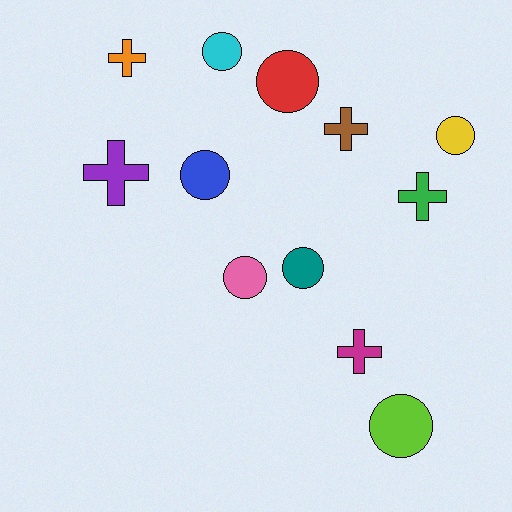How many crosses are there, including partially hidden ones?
There are 5 crosses.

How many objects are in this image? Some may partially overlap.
There are 12 objects.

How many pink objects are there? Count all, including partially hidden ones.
There is 1 pink object.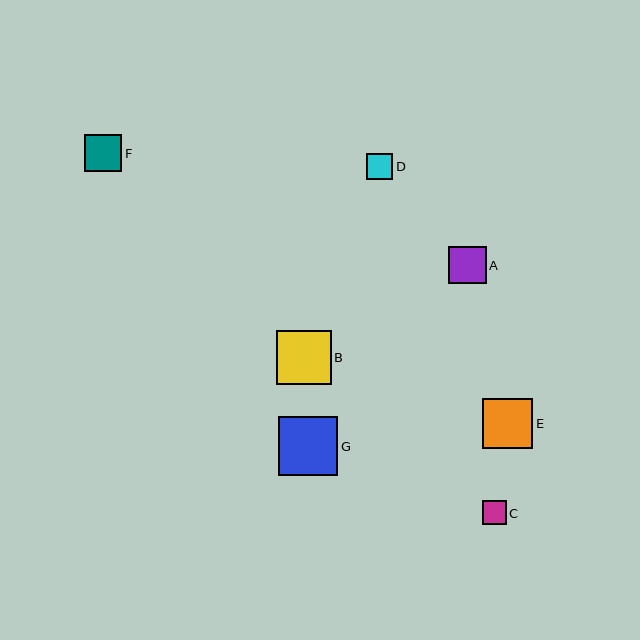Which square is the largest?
Square G is the largest with a size of approximately 59 pixels.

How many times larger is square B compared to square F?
Square B is approximately 1.5 times the size of square F.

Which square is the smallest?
Square C is the smallest with a size of approximately 24 pixels.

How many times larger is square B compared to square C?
Square B is approximately 2.3 times the size of square C.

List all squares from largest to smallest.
From largest to smallest: G, B, E, A, F, D, C.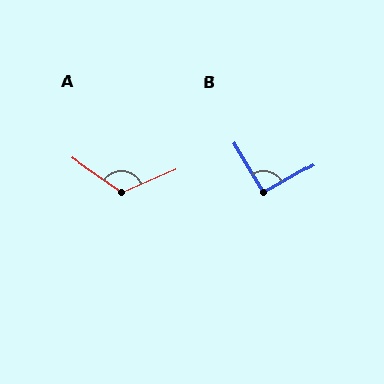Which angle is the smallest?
B, at approximately 91 degrees.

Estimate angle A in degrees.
Approximately 122 degrees.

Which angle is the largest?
A, at approximately 122 degrees.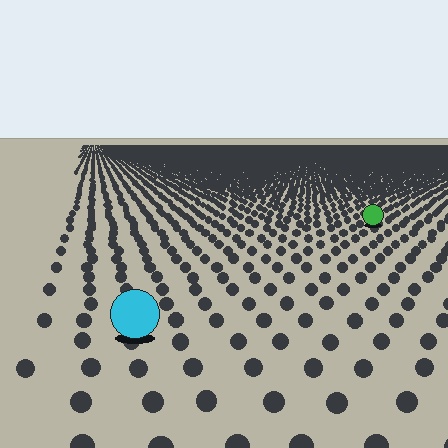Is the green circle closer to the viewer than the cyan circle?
No. The cyan circle is closer — you can tell from the texture gradient: the ground texture is coarser near it.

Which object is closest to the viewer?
The cyan circle is closest. The texture marks near it are larger and more spread out.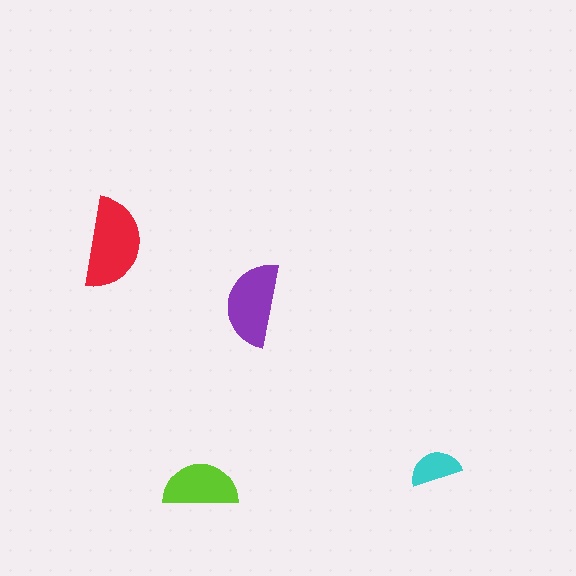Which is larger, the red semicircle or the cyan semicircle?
The red one.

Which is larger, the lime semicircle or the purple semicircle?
The purple one.